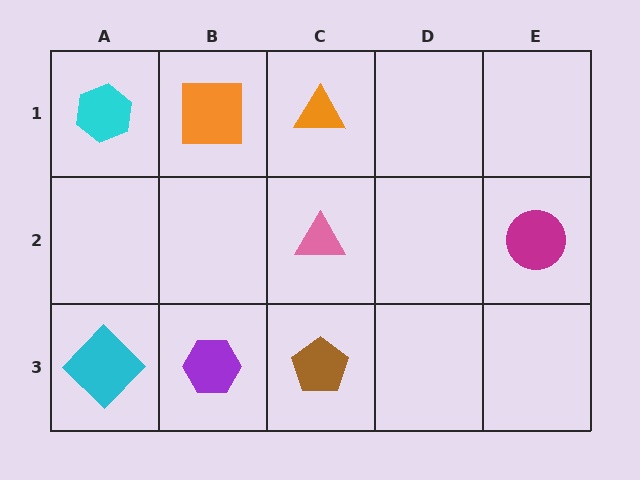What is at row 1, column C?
An orange triangle.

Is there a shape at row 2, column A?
No, that cell is empty.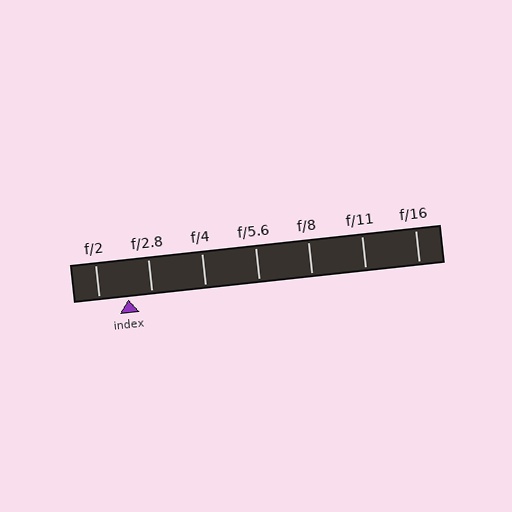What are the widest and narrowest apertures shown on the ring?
The widest aperture shown is f/2 and the narrowest is f/16.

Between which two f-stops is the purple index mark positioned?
The index mark is between f/2 and f/2.8.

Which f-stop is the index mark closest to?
The index mark is closest to f/2.8.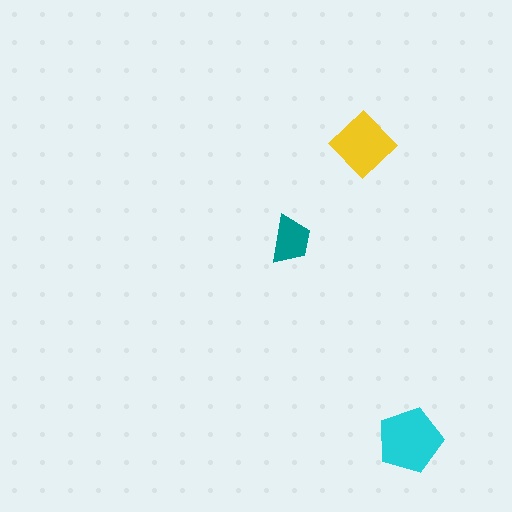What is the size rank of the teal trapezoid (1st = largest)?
3rd.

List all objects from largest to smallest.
The cyan pentagon, the yellow diamond, the teal trapezoid.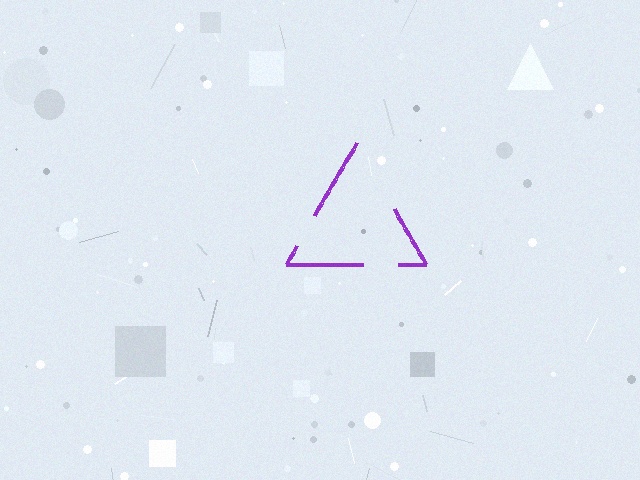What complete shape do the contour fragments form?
The contour fragments form a triangle.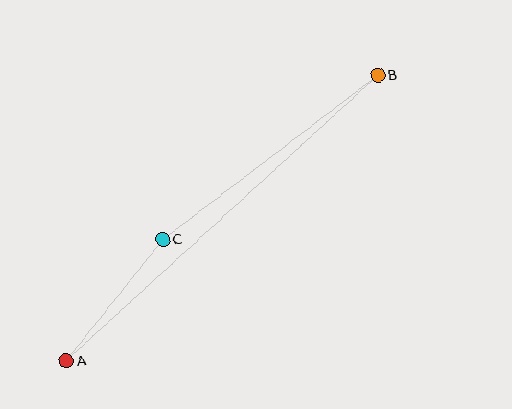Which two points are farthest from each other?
Points A and B are farthest from each other.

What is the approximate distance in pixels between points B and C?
The distance between B and C is approximately 271 pixels.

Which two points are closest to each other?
Points A and C are closest to each other.